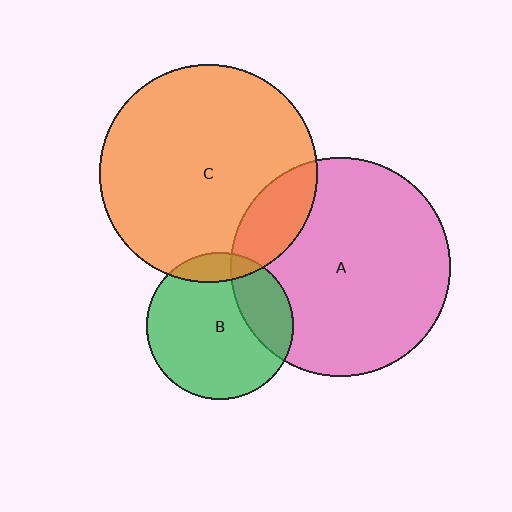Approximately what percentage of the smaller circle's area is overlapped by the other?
Approximately 25%.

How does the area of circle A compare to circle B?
Approximately 2.2 times.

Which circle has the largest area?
Circle A (pink).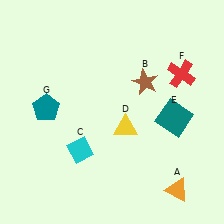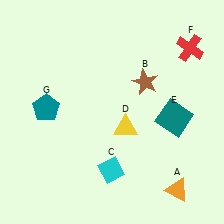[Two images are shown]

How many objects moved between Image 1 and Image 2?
2 objects moved between the two images.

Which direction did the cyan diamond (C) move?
The cyan diamond (C) moved right.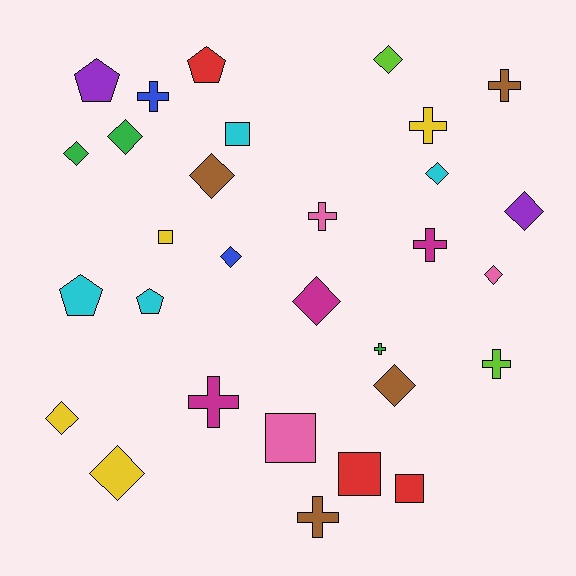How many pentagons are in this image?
There are 4 pentagons.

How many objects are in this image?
There are 30 objects.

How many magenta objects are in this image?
There are 3 magenta objects.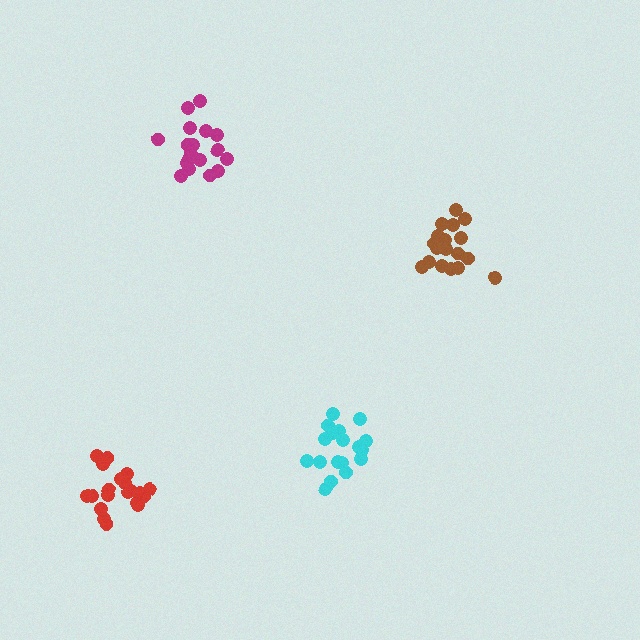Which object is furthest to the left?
The red cluster is leftmost.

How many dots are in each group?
Group 1: 18 dots, Group 2: 19 dots, Group 3: 20 dots, Group 4: 20 dots (77 total).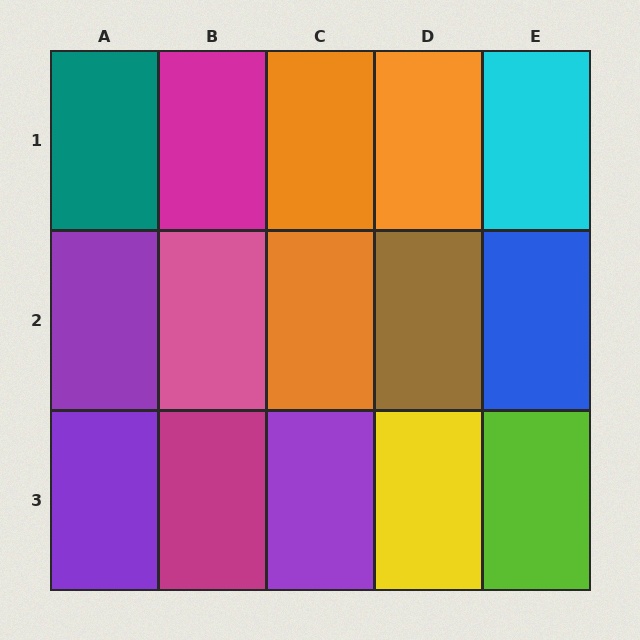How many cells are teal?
1 cell is teal.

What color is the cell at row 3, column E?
Lime.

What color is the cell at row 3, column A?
Purple.